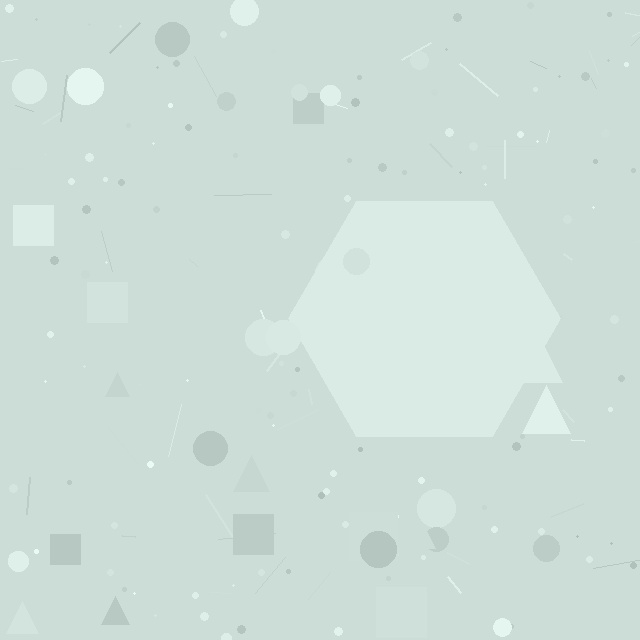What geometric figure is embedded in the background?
A hexagon is embedded in the background.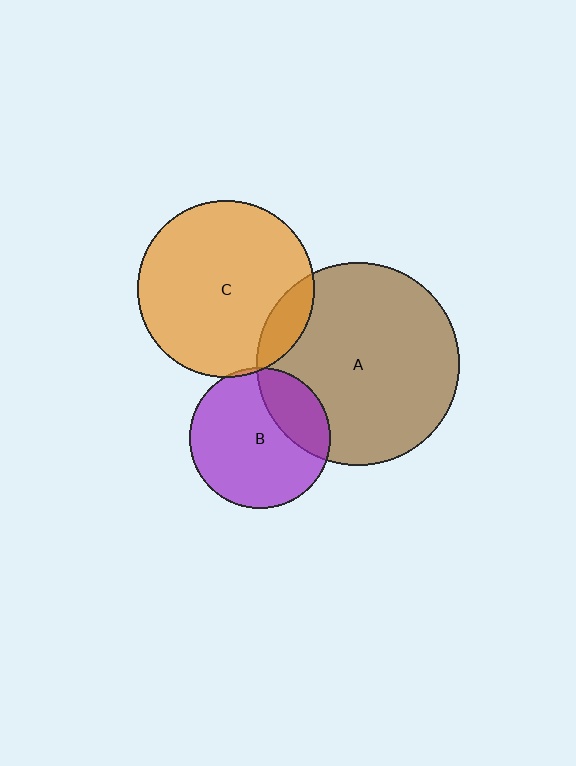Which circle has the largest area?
Circle A (brown).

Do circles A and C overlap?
Yes.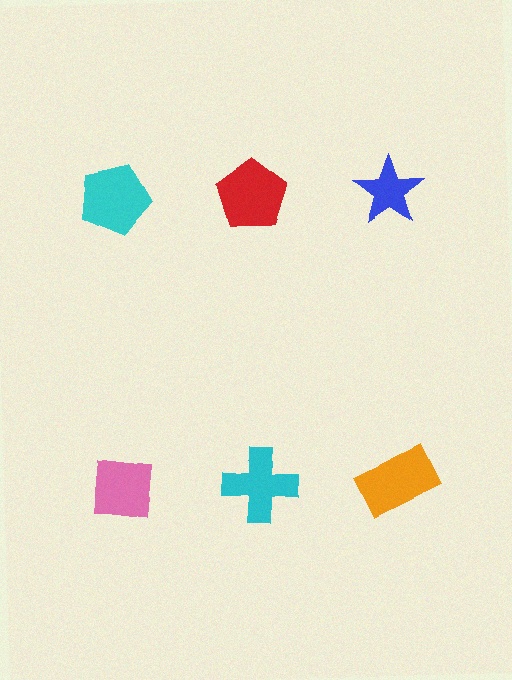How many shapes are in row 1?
3 shapes.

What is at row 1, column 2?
A red pentagon.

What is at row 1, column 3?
A blue star.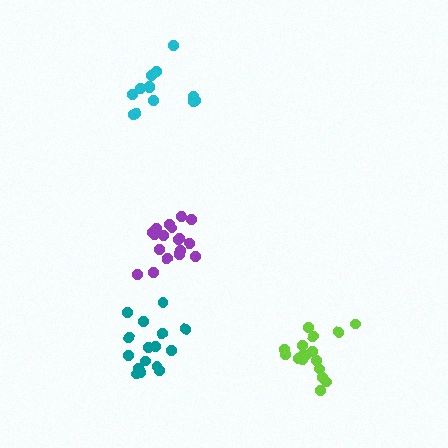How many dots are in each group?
Group 1: 17 dots, Group 2: 13 dots, Group 3: 17 dots, Group 4: 19 dots (66 total).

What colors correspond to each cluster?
The clusters are colored: teal, cyan, lime, purple.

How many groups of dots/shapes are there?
There are 4 groups.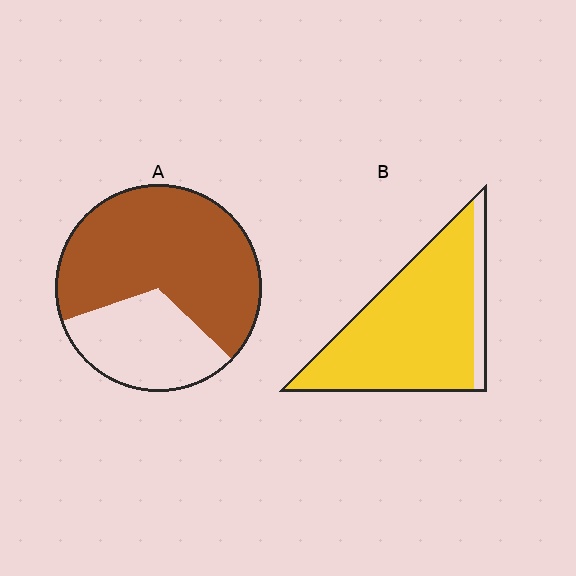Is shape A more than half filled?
Yes.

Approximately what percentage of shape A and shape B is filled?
A is approximately 70% and B is approximately 90%.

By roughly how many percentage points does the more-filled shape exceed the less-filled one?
By roughly 20 percentage points (B over A).